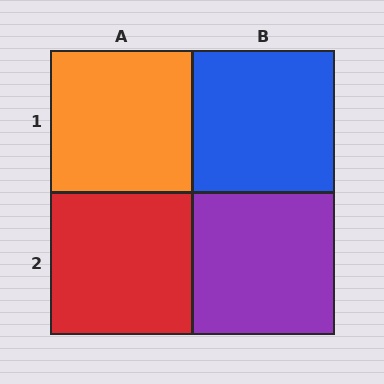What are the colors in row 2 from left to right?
Red, purple.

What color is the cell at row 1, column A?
Orange.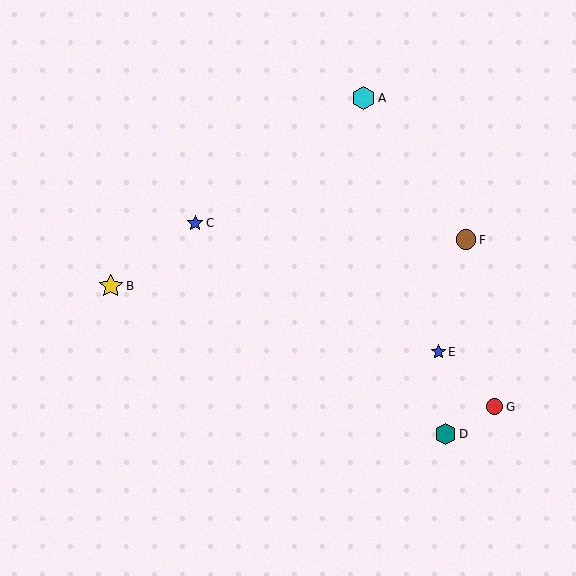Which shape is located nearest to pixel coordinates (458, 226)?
The brown circle (labeled F) at (466, 240) is nearest to that location.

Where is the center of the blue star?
The center of the blue star is at (438, 352).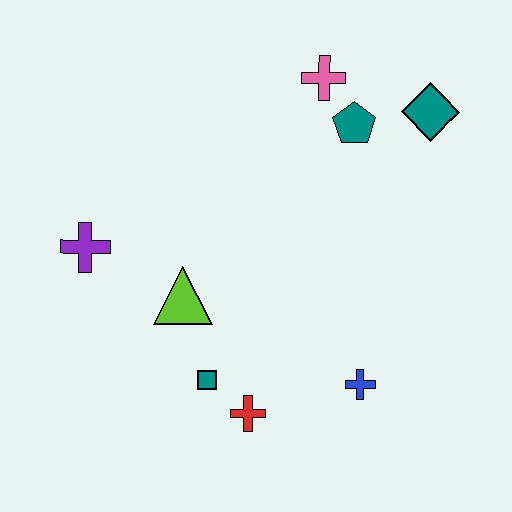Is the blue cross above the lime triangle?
No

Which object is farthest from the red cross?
The teal diamond is farthest from the red cross.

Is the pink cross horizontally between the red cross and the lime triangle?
No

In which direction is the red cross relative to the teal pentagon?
The red cross is below the teal pentagon.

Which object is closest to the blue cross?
The red cross is closest to the blue cross.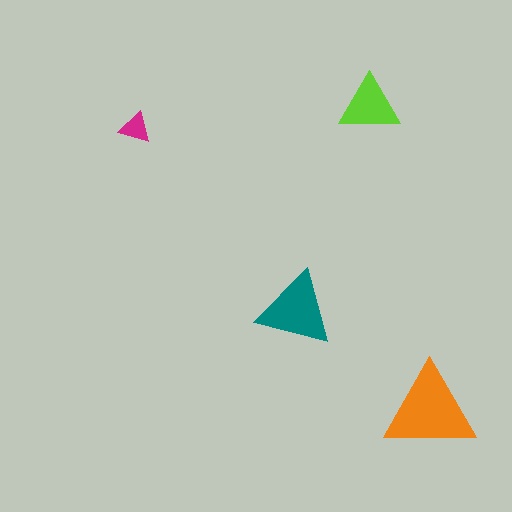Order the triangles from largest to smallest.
the orange one, the teal one, the lime one, the magenta one.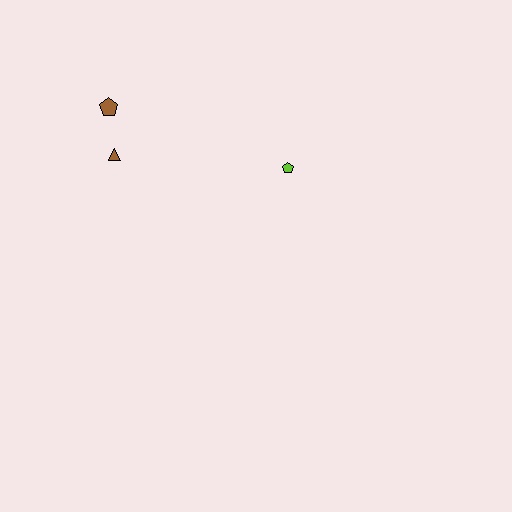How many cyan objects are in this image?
There are no cyan objects.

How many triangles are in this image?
There is 1 triangle.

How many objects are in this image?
There are 3 objects.